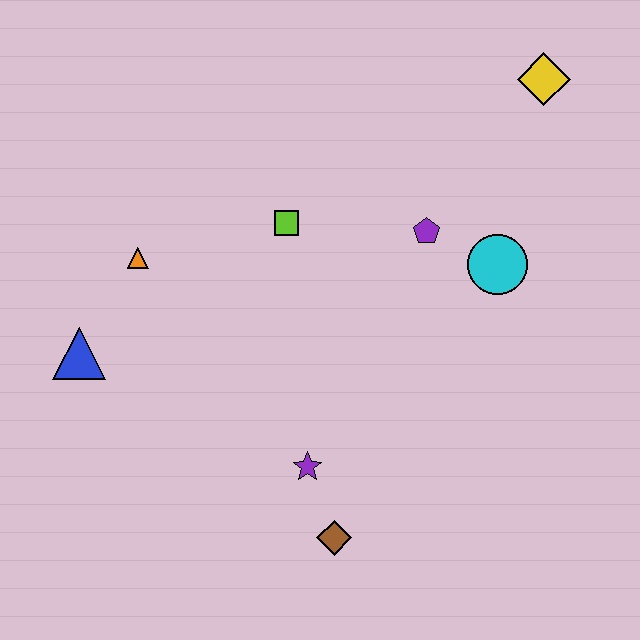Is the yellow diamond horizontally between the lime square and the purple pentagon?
No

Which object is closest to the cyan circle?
The purple pentagon is closest to the cyan circle.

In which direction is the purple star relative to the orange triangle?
The purple star is below the orange triangle.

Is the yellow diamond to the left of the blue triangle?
No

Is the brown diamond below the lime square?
Yes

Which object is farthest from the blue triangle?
The yellow diamond is farthest from the blue triangle.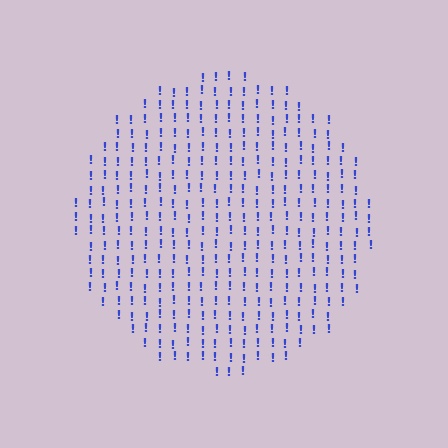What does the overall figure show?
The overall figure shows a circle.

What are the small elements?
The small elements are exclamation marks.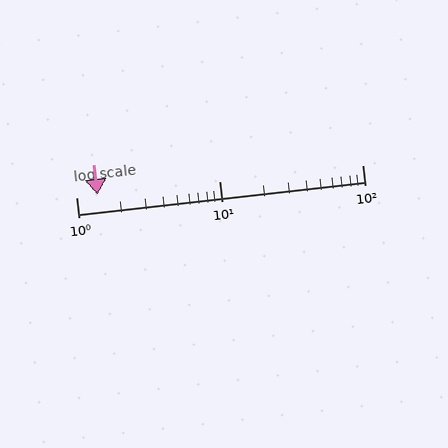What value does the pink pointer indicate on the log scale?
The pointer indicates approximately 1.4.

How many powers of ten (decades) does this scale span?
The scale spans 2 decades, from 1 to 100.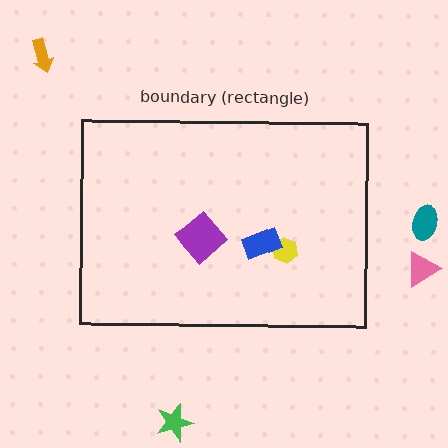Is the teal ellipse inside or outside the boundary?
Outside.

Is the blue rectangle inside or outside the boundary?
Inside.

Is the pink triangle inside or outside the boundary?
Outside.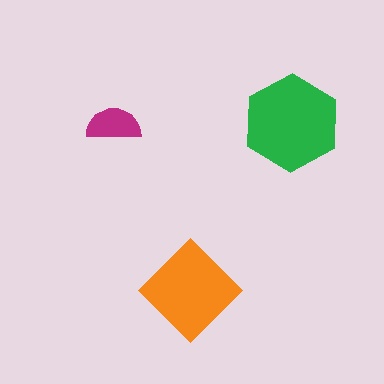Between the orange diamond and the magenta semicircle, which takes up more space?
The orange diamond.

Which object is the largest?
The green hexagon.